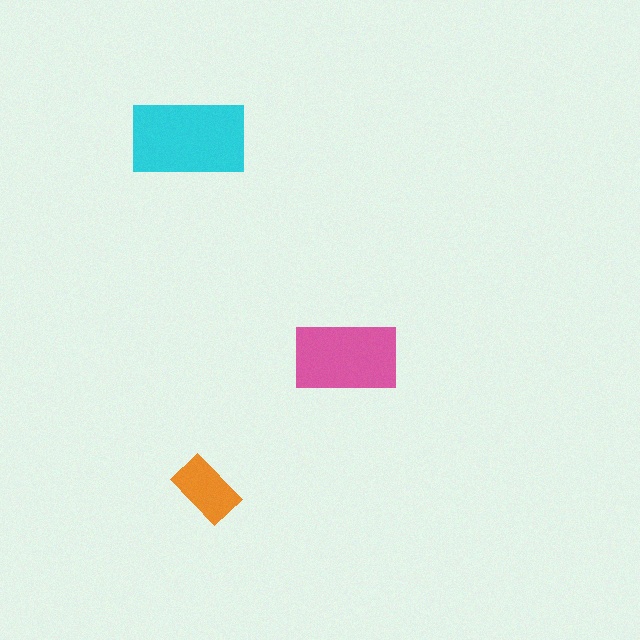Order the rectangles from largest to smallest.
the cyan one, the pink one, the orange one.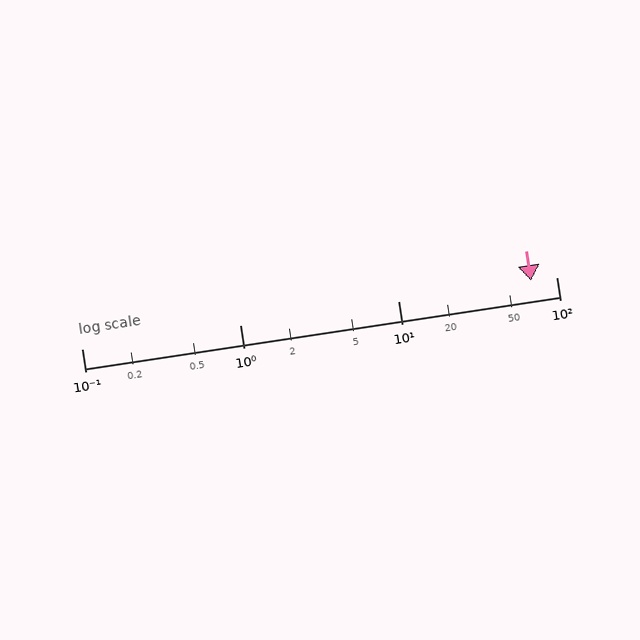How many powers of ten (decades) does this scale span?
The scale spans 3 decades, from 0.1 to 100.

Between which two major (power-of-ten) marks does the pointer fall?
The pointer is between 10 and 100.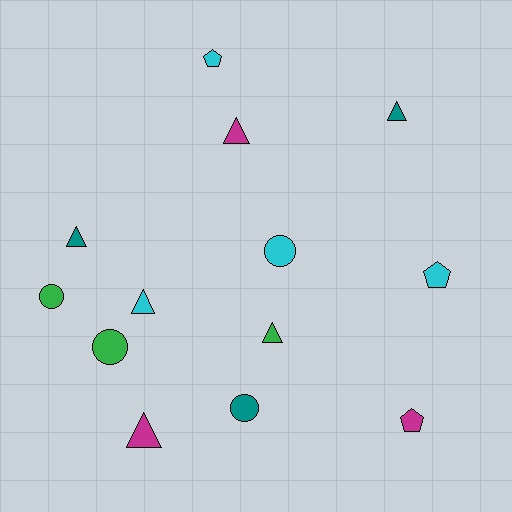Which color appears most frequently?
Cyan, with 4 objects.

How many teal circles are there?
There is 1 teal circle.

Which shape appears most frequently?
Triangle, with 6 objects.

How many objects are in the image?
There are 13 objects.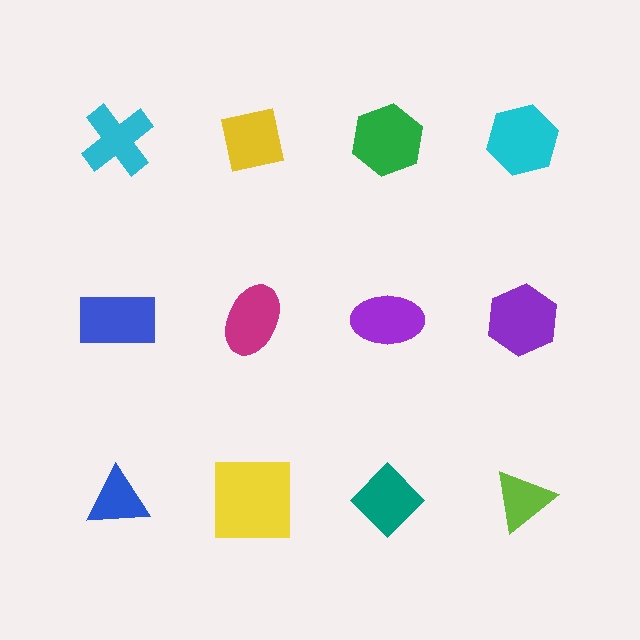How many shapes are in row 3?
4 shapes.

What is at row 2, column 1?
A blue rectangle.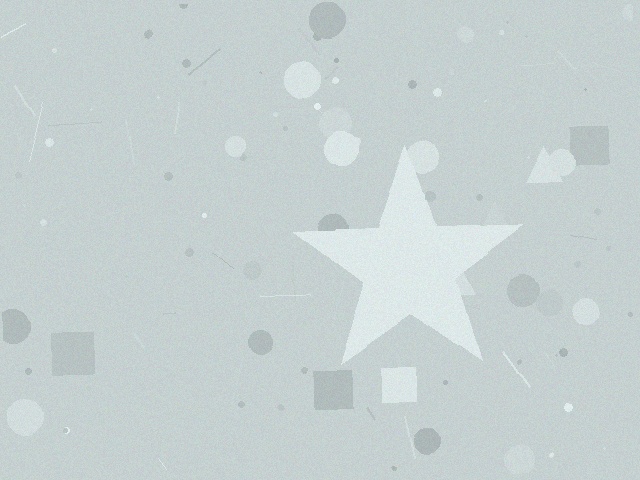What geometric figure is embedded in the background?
A star is embedded in the background.